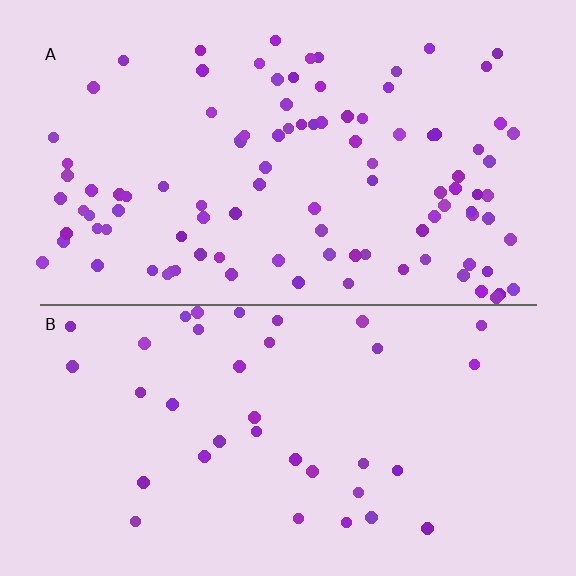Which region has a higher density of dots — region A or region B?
A (the top).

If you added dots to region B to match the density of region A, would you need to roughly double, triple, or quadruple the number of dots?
Approximately triple.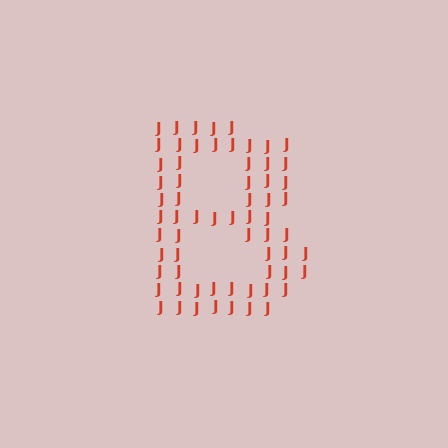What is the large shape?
The large shape is the letter B.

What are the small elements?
The small elements are letter J's.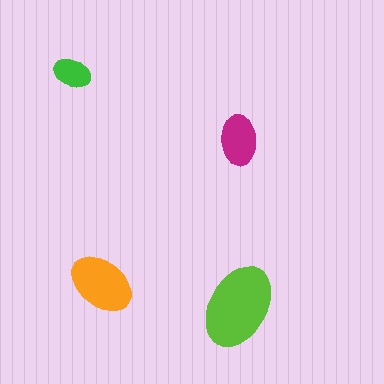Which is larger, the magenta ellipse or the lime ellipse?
The lime one.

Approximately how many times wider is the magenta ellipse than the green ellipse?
About 1.5 times wider.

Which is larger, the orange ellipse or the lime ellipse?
The lime one.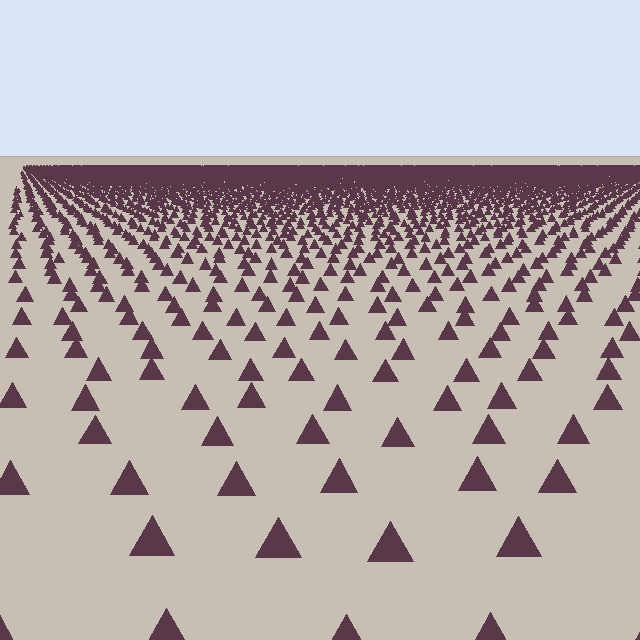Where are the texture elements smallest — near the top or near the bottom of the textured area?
Near the top.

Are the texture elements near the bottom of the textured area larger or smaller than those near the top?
Larger. Near the bottom, elements are closer to the viewer and appear at a bigger on-screen size.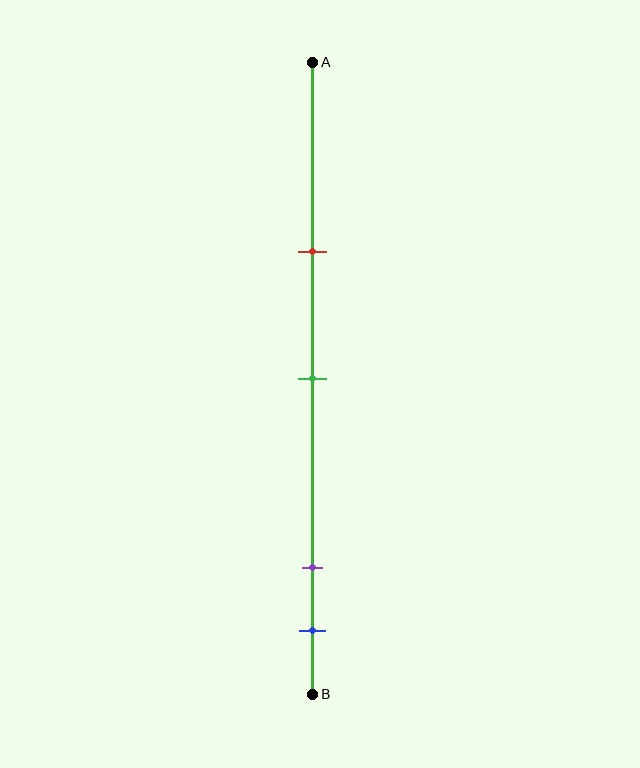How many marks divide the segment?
There are 4 marks dividing the segment.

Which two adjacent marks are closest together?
The purple and blue marks are the closest adjacent pair.